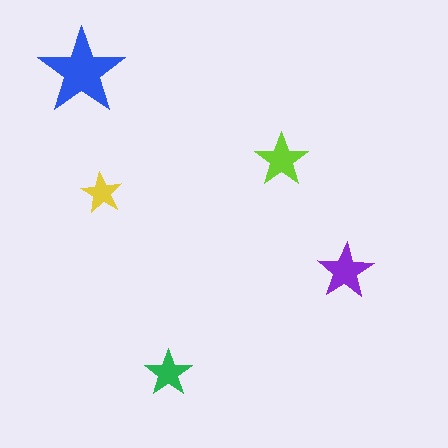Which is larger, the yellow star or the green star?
The green one.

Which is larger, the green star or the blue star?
The blue one.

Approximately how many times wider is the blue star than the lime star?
About 1.5 times wider.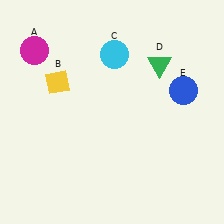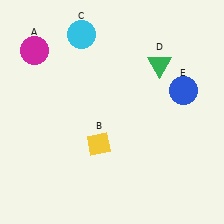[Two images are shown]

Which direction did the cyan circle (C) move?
The cyan circle (C) moved left.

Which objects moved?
The objects that moved are: the yellow diamond (B), the cyan circle (C).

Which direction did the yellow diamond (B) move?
The yellow diamond (B) moved down.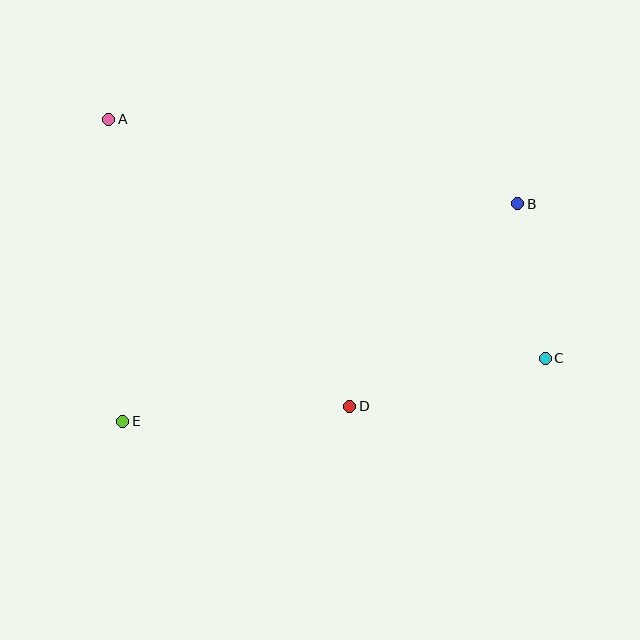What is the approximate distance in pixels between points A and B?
The distance between A and B is approximately 418 pixels.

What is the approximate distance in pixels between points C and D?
The distance between C and D is approximately 201 pixels.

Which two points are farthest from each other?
Points A and C are farthest from each other.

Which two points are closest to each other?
Points B and C are closest to each other.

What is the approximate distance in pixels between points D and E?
The distance between D and E is approximately 227 pixels.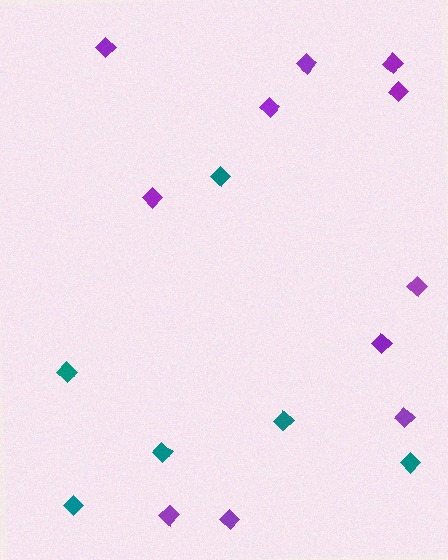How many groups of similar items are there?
There are 2 groups: one group of purple diamonds (11) and one group of teal diamonds (6).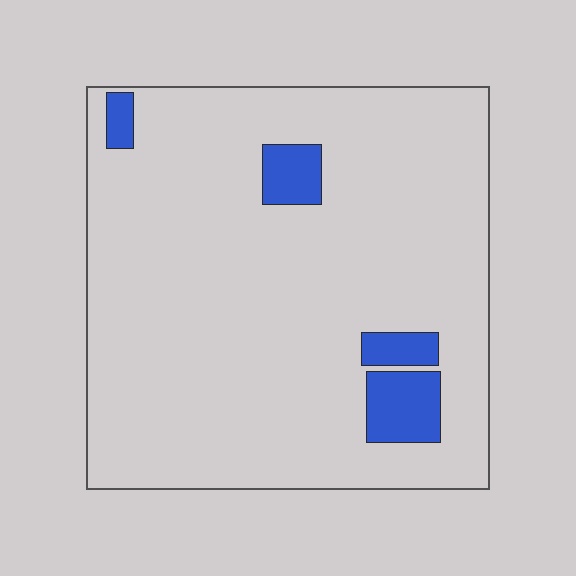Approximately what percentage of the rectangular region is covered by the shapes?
Approximately 10%.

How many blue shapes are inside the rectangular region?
4.